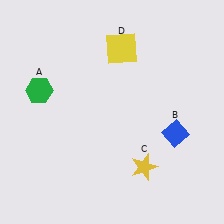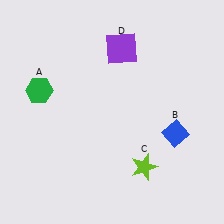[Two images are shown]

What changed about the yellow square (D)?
In Image 1, D is yellow. In Image 2, it changed to purple.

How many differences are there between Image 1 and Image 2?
There are 2 differences between the two images.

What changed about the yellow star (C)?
In Image 1, C is yellow. In Image 2, it changed to lime.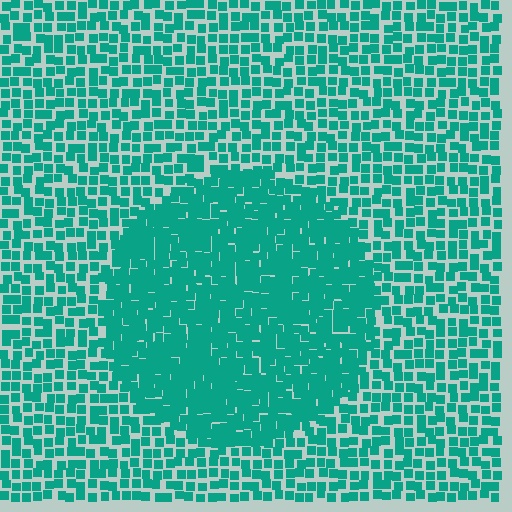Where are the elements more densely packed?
The elements are more densely packed inside the circle boundary.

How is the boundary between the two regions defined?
The boundary is defined by a change in element density (approximately 1.8x ratio). All elements are the same color, size, and shape.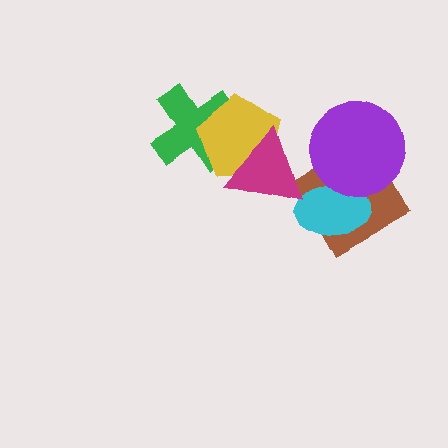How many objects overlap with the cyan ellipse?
2 objects overlap with the cyan ellipse.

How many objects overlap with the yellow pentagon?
2 objects overlap with the yellow pentagon.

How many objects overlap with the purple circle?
2 objects overlap with the purple circle.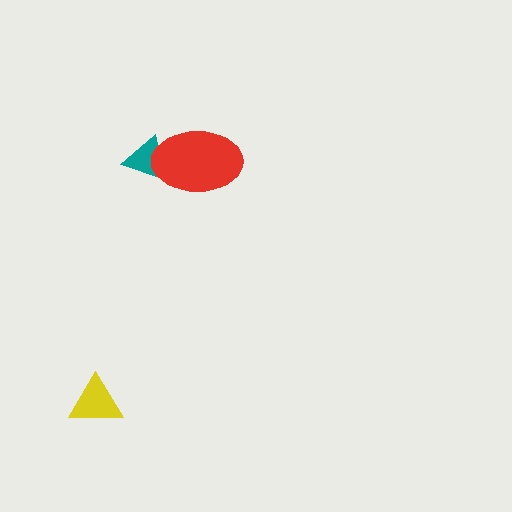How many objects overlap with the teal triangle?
1 object overlaps with the teal triangle.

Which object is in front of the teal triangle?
The red ellipse is in front of the teal triangle.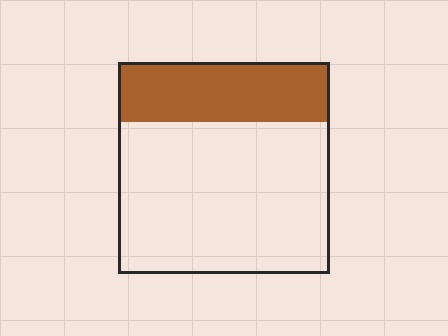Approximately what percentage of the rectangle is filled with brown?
Approximately 30%.